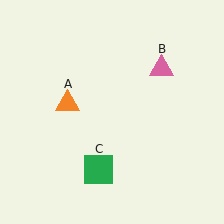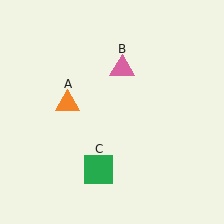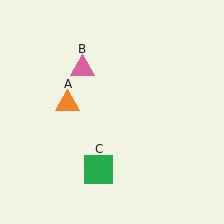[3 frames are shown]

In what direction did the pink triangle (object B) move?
The pink triangle (object B) moved left.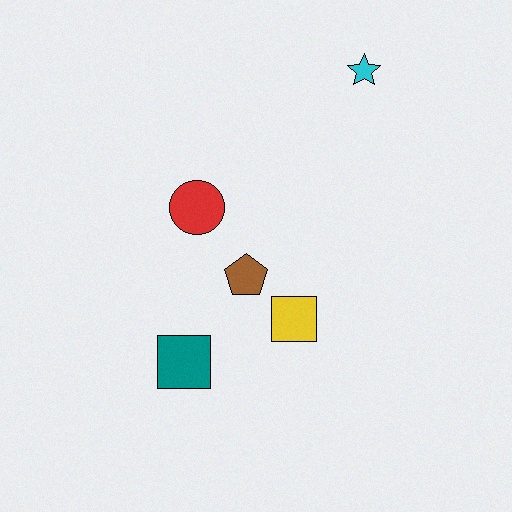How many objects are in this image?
There are 5 objects.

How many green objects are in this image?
There are no green objects.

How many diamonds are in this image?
There are no diamonds.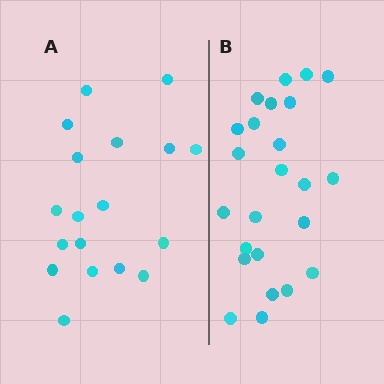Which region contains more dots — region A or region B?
Region B (the right region) has more dots.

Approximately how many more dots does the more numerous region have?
Region B has about 6 more dots than region A.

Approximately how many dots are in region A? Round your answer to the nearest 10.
About 20 dots. (The exact count is 18, which rounds to 20.)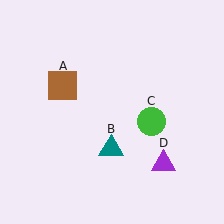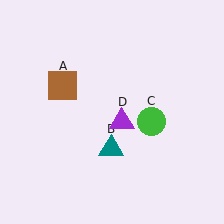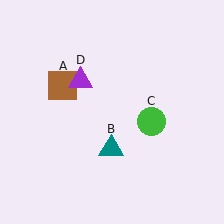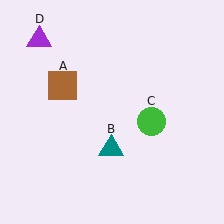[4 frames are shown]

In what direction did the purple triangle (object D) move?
The purple triangle (object D) moved up and to the left.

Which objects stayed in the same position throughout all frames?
Brown square (object A) and teal triangle (object B) and green circle (object C) remained stationary.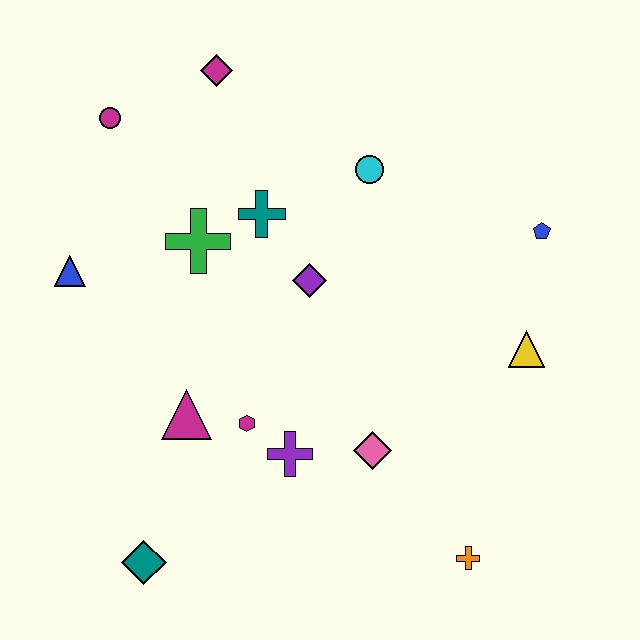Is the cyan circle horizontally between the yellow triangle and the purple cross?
Yes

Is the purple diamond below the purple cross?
No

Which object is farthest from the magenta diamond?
The orange cross is farthest from the magenta diamond.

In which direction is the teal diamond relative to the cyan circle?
The teal diamond is below the cyan circle.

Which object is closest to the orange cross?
The pink diamond is closest to the orange cross.